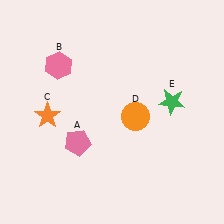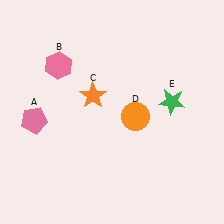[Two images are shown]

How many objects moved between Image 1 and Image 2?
2 objects moved between the two images.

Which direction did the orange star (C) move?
The orange star (C) moved right.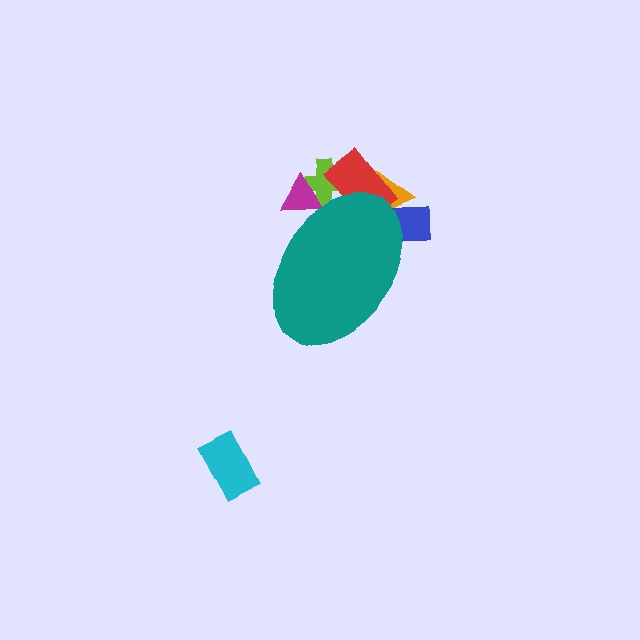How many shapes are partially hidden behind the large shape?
5 shapes are partially hidden.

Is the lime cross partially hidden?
Yes, the lime cross is partially hidden behind the teal ellipse.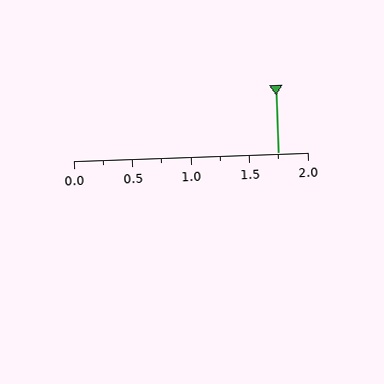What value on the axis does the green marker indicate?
The marker indicates approximately 1.75.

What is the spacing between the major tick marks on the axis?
The major ticks are spaced 0.5 apart.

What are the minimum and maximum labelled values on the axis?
The axis runs from 0.0 to 2.0.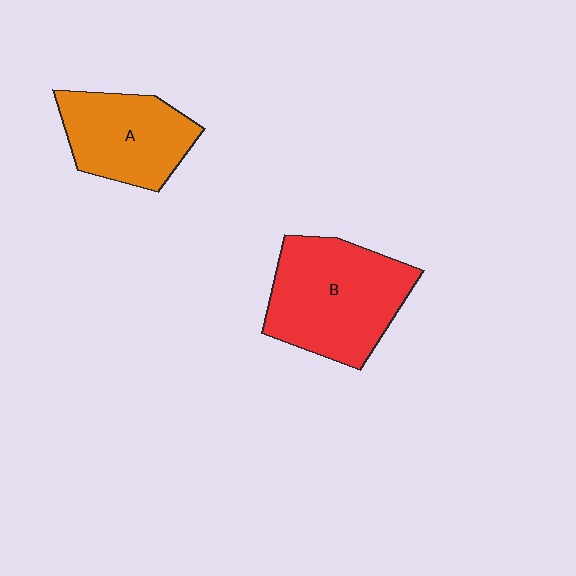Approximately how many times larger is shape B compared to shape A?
Approximately 1.4 times.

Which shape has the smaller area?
Shape A (orange).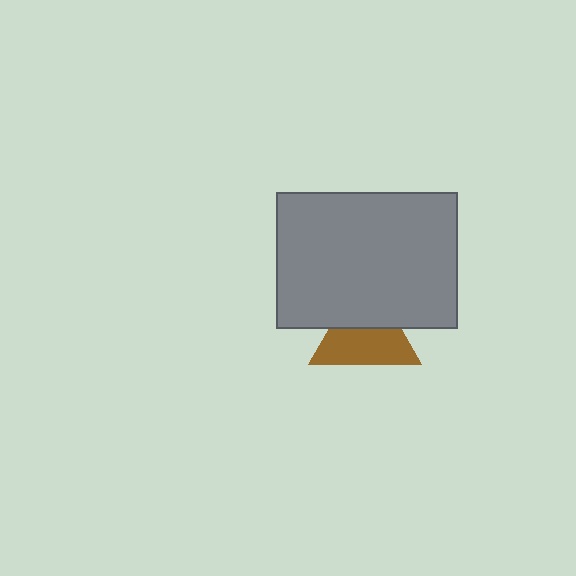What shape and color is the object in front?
The object in front is a gray rectangle.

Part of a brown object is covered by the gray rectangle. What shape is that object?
It is a triangle.